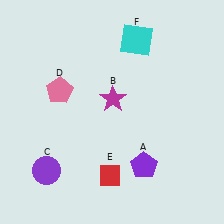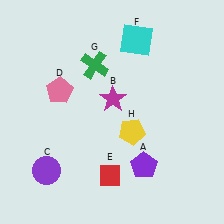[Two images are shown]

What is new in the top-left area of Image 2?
A green cross (G) was added in the top-left area of Image 2.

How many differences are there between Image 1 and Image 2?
There are 2 differences between the two images.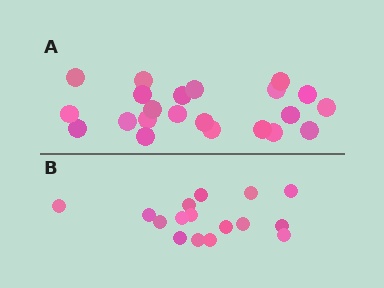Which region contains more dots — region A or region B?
Region A (the top region) has more dots.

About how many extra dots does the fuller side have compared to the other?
Region A has about 6 more dots than region B.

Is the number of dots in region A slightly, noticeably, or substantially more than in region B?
Region A has noticeably more, but not dramatically so. The ratio is roughly 1.4 to 1.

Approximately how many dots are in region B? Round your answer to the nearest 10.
About 20 dots. (The exact count is 16, which rounds to 20.)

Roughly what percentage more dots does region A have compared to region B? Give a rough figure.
About 40% more.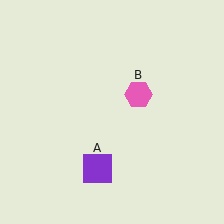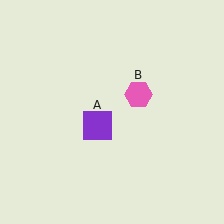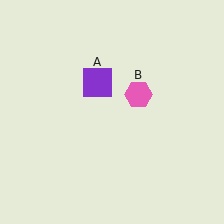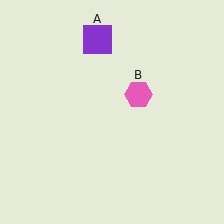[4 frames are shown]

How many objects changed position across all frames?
1 object changed position: purple square (object A).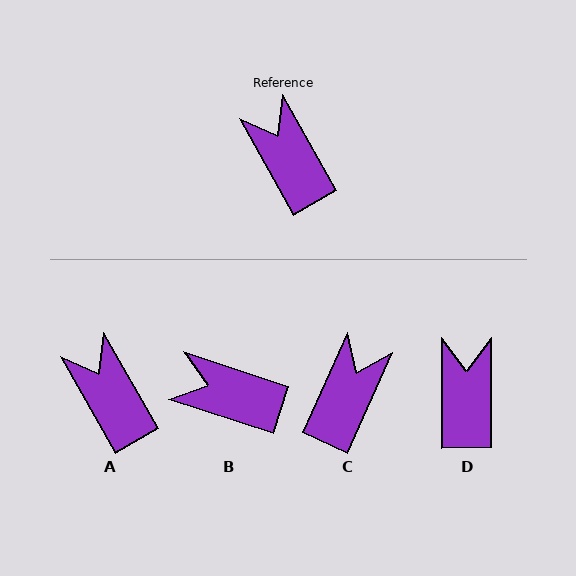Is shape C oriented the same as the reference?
No, it is off by about 54 degrees.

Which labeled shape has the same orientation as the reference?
A.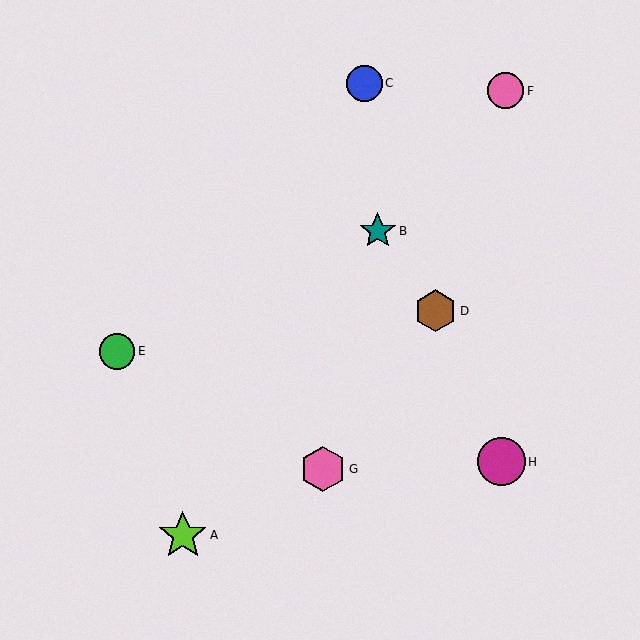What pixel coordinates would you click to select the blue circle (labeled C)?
Click at (364, 83) to select the blue circle C.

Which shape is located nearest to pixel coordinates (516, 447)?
The magenta circle (labeled H) at (501, 462) is nearest to that location.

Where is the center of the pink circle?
The center of the pink circle is at (505, 91).